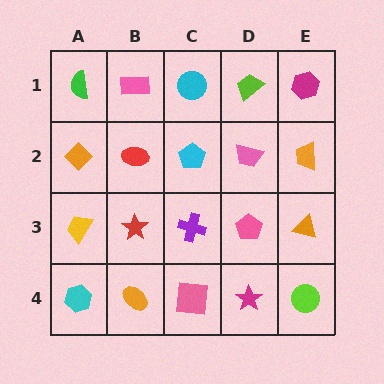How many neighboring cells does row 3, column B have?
4.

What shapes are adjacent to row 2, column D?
A lime trapezoid (row 1, column D), a pink pentagon (row 3, column D), a cyan pentagon (row 2, column C), an orange trapezoid (row 2, column E).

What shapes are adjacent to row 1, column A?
An orange diamond (row 2, column A), a pink rectangle (row 1, column B).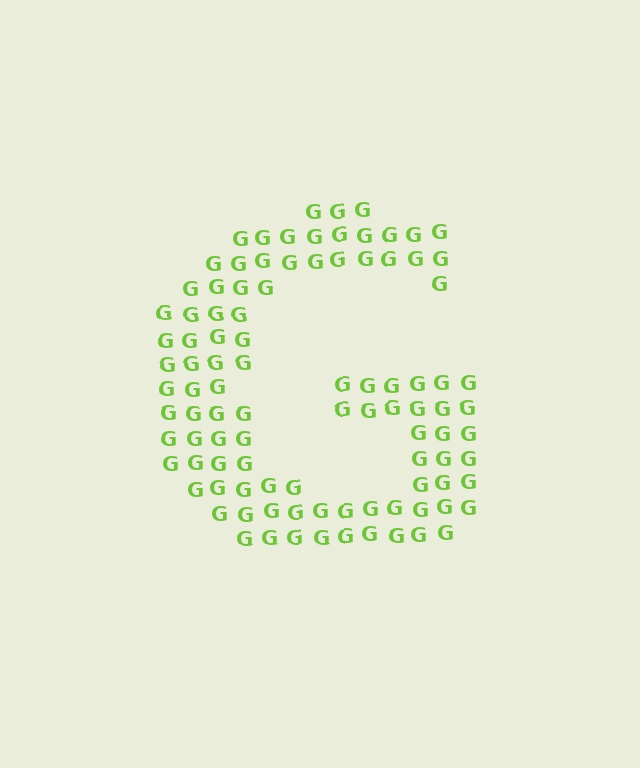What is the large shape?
The large shape is the letter G.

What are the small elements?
The small elements are letter G's.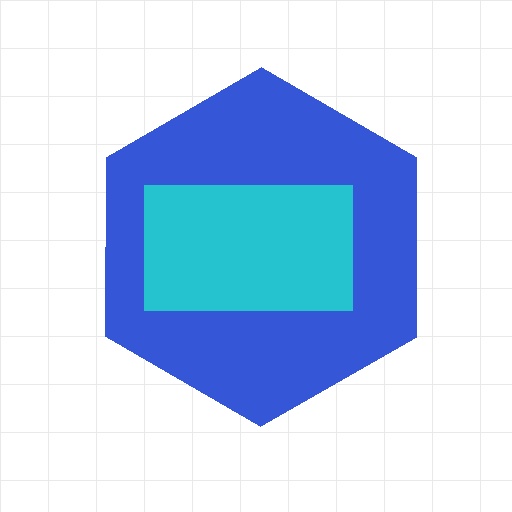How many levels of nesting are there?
2.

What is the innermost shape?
The cyan rectangle.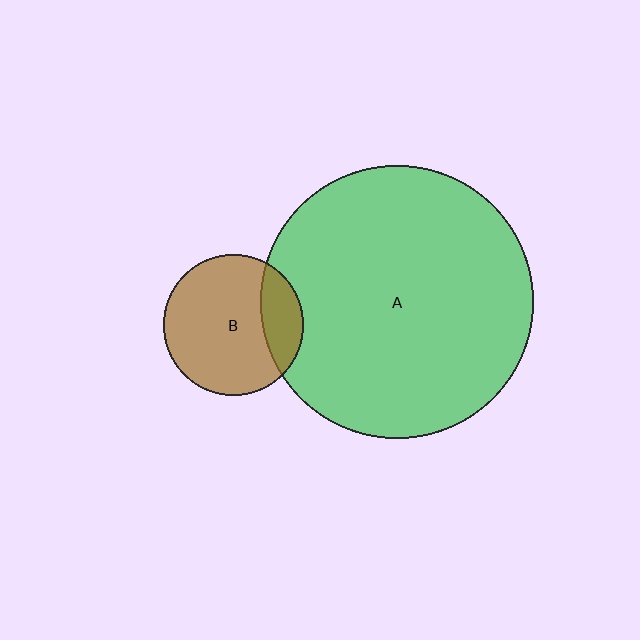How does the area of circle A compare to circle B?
Approximately 3.8 times.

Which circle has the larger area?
Circle A (green).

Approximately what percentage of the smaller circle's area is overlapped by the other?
Approximately 20%.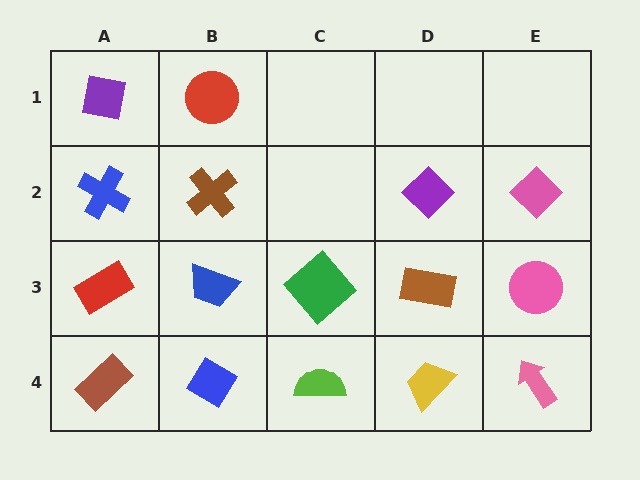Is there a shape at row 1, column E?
No, that cell is empty.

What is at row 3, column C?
A green diamond.